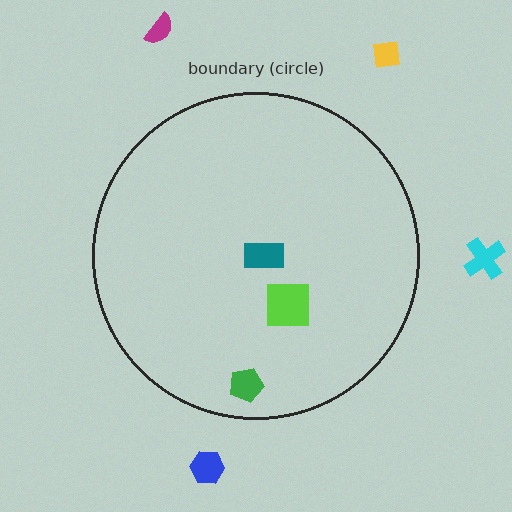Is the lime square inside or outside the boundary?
Inside.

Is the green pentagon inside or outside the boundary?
Inside.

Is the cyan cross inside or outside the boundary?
Outside.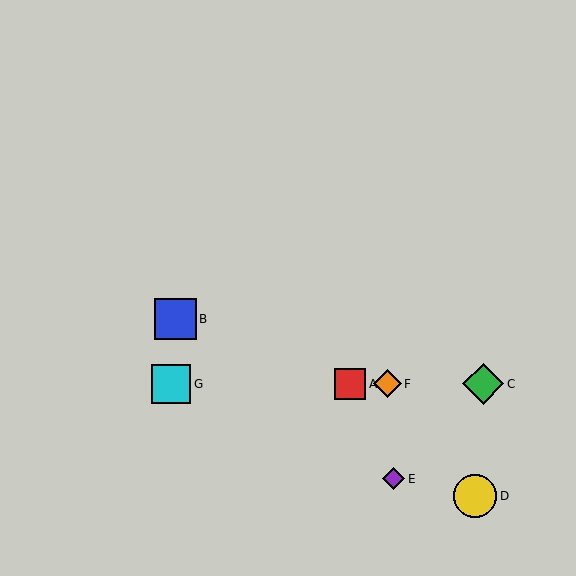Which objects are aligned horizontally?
Objects A, C, F, G are aligned horizontally.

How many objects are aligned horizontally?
4 objects (A, C, F, G) are aligned horizontally.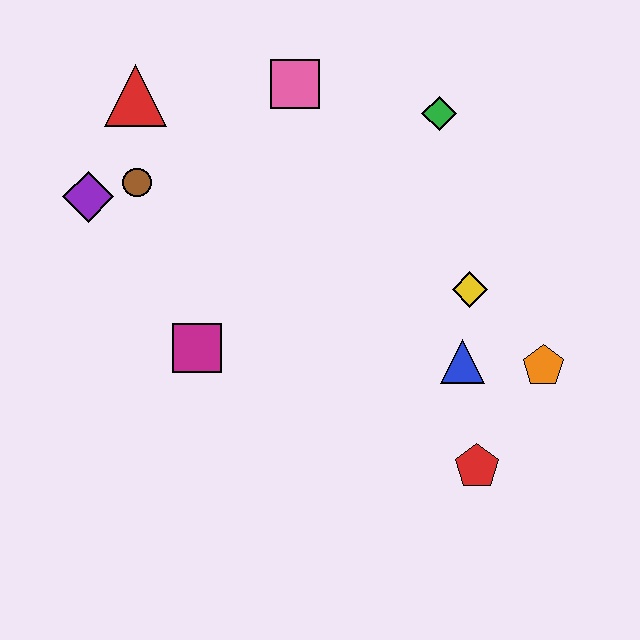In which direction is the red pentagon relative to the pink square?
The red pentagon is below the pink square.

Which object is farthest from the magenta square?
The orange pentagon is farthest from the magenta square.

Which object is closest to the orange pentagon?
The blue triangle is closest to the orange pentagon.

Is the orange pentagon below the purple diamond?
Yes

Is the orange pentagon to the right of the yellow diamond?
Yes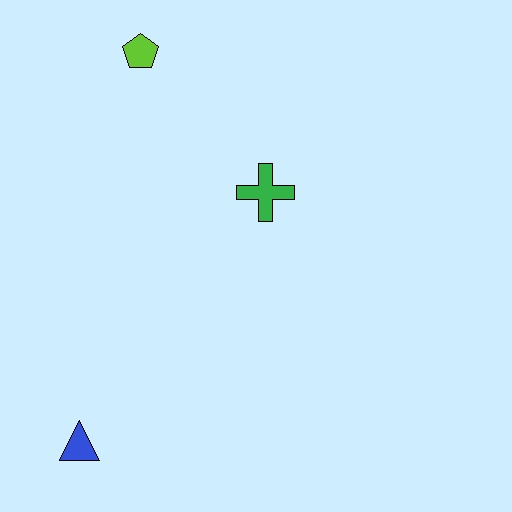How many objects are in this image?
There are 3 objects.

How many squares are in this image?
There are no squares.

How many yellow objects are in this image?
There are no yellow objects.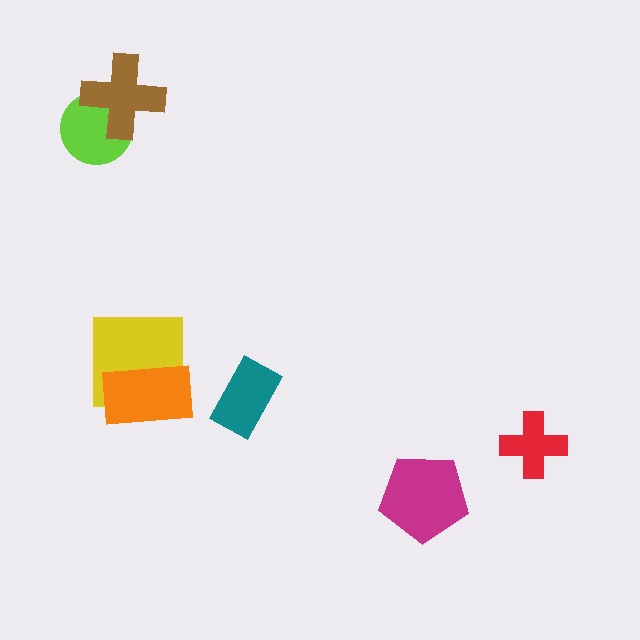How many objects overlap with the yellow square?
1 object overlaps with the yellow square.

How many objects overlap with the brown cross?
1 object overlaps with the brown cross.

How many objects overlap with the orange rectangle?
1 object overlaps with the orange rectangle.